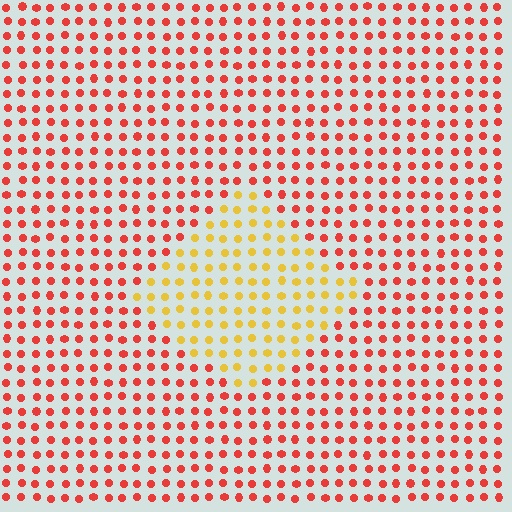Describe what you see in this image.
The image is filled with small red elements in a uniform arrangement. A diamond-shaped region is visible where the elements are tinted to a slightly different hue, forming a subtle color boundary.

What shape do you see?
I see a diamond.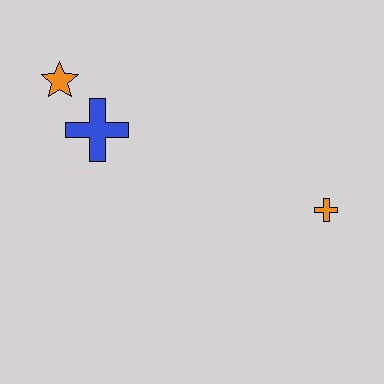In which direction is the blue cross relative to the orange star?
The blue cross is below the orange star.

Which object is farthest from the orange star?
The orange cross is farthest from the orange star.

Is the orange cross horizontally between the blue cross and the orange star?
No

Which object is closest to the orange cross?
The blue cross is closest to the orange cross.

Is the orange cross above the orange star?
No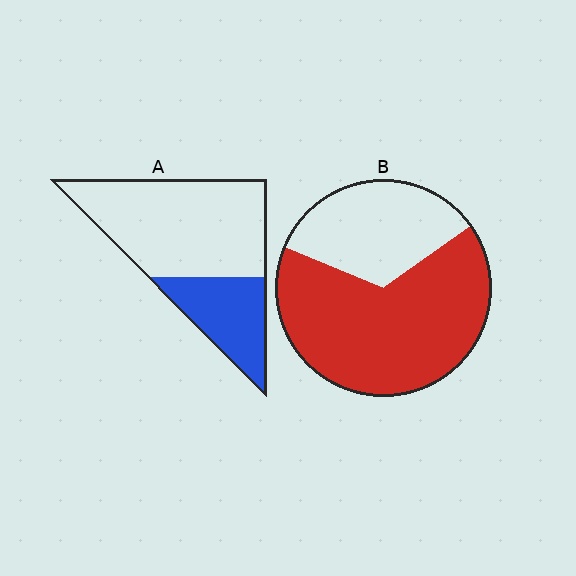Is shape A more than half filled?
No.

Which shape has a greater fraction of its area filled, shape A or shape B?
Shape B.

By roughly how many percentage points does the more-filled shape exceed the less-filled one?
By roughly 35 percentage points (B over A).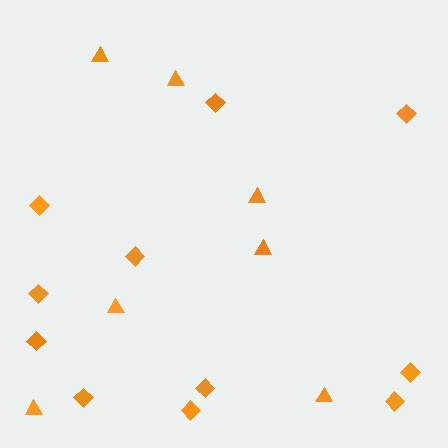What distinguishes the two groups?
There are 2 groups: one group of diamonds (11) and one group of triangles (7).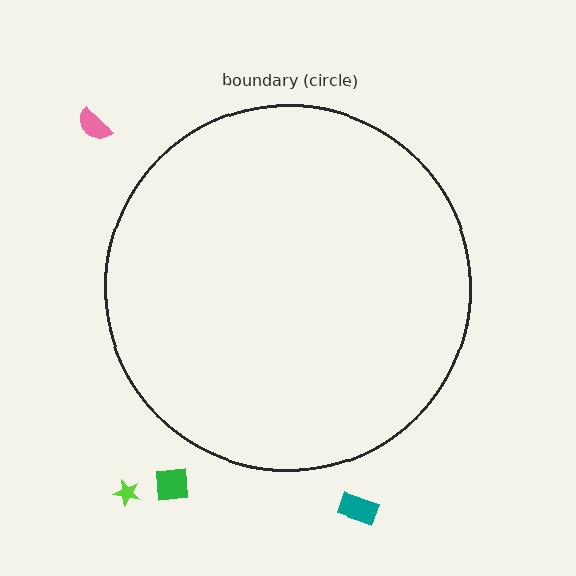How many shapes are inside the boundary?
0 inside, 4 outside.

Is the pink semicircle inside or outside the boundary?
Outside.